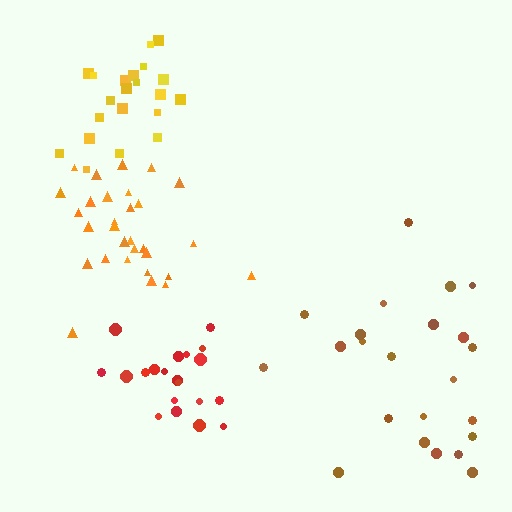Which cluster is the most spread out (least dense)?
Brown.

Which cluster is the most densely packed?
Orange.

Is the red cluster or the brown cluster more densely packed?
Red.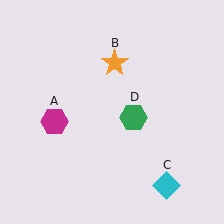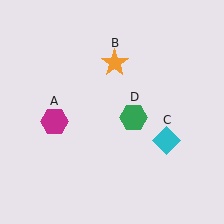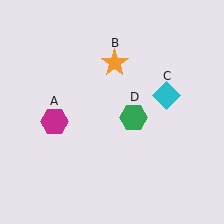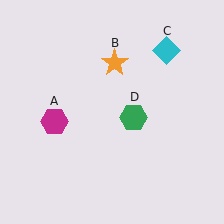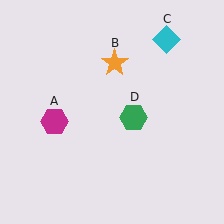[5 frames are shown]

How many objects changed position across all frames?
1 object changed position: cyan diamond (object C).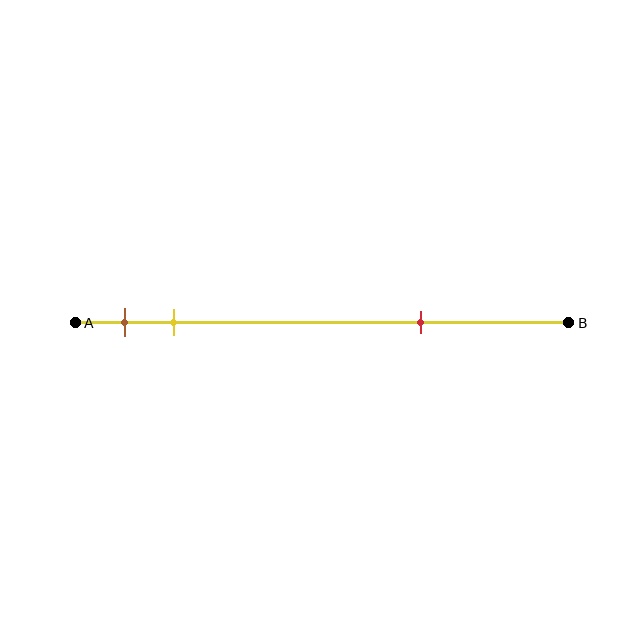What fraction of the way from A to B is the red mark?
The red mark is approximately 70% (0.7) of the way from A to B.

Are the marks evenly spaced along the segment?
No, the marks are not evenly spaced.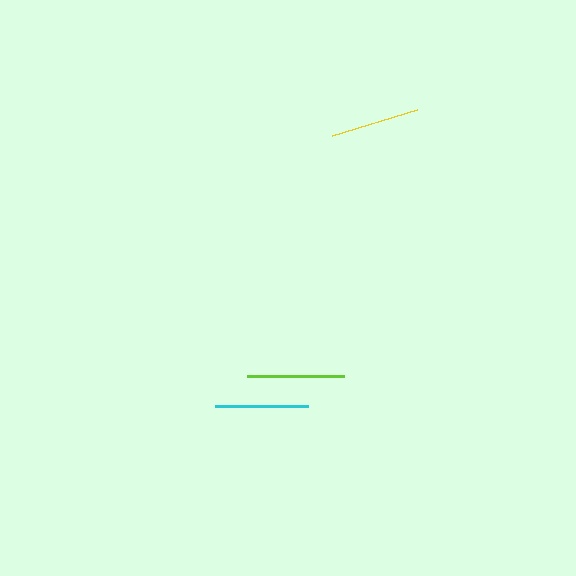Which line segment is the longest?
The lime line is the longest at approximately 97 pixels.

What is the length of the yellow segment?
The yellow segment is approximately 89 pixels long.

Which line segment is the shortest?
The yellow line is the shortest at approximately 89 pixels.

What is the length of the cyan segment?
The cyan segment is approximately 92 pixels long.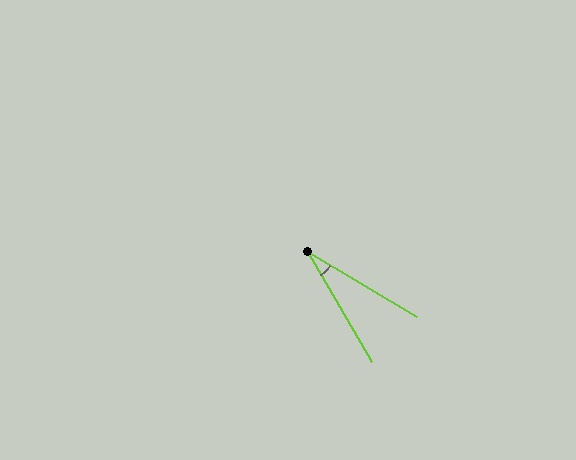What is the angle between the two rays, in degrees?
Approximately 29 degrees.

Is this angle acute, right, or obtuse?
It is acute.